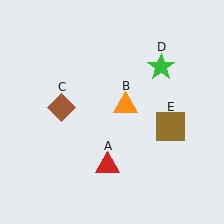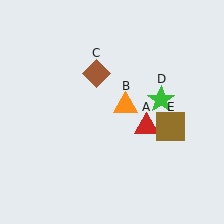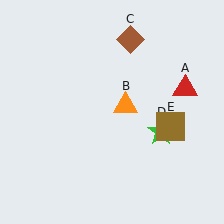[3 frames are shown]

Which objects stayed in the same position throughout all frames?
Orange triangle (object B) and brown square (object E) remained stationary.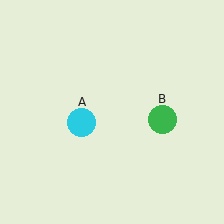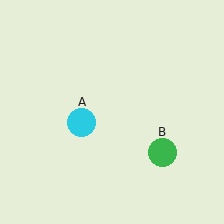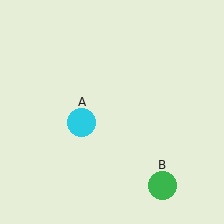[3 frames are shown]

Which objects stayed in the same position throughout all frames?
Cyan circle (object A) remained stationary.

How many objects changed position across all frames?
1 object changed position: green circle (object B).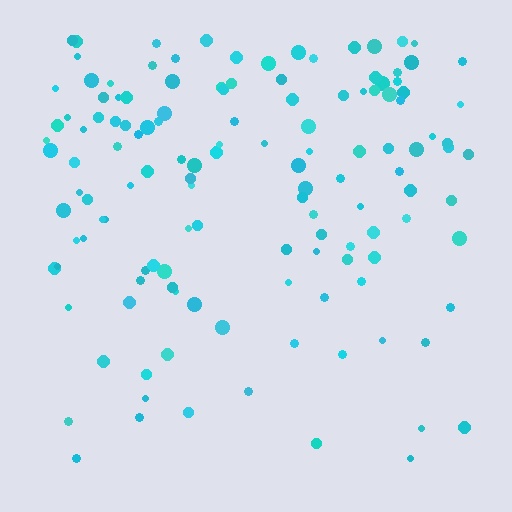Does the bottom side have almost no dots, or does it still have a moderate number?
Still a moderate number, just noticeably fewer than the top.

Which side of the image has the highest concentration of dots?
The top.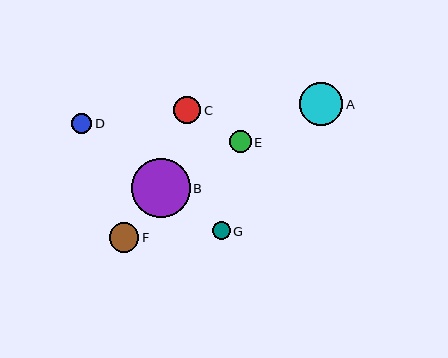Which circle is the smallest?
Circle G is the smallest with a size of approximately 18 pixels.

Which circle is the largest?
Circle B is the largest with a size of approximately 59 pixels.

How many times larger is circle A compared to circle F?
Circle A is approximately 1.4 times the size of circle F.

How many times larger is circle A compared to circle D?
Circle A is approximately 2.2 times the size of circle D.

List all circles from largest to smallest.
From largest to smallest: B, A, F, C, E, D, G.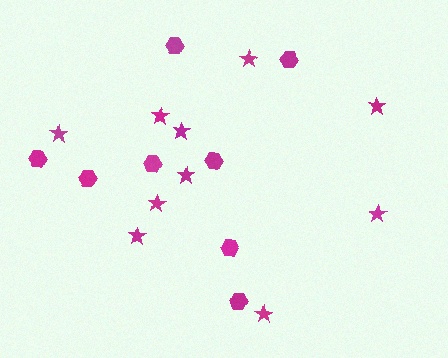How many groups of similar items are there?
There are 2 groups: one group of hexagons (8) and one group of stars (10).